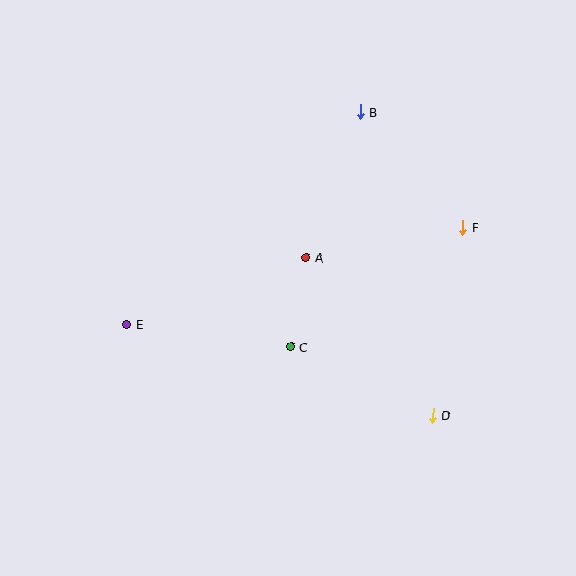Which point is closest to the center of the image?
Point A at (306, 258) is closest to the center.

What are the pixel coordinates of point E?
Point E is at (127, 324).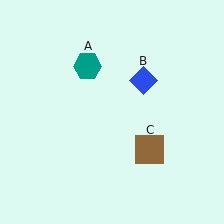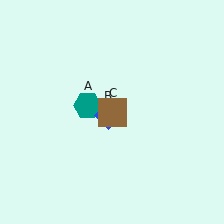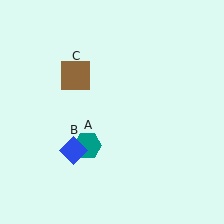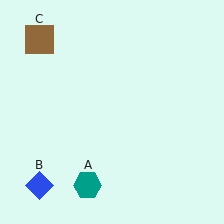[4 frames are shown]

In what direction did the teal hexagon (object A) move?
The teal hexagon (object A) moved down.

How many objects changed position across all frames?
3 objects changed position: teal hexagon (object A), blue diamond (object B), brown square (object C).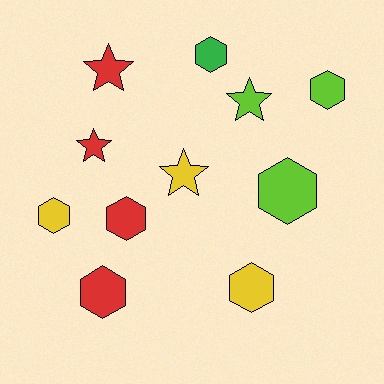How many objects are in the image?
There are 11 objects.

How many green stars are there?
There are no green stars.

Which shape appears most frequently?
Hexagon, with 7 objects.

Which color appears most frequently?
Red, with 4 objects.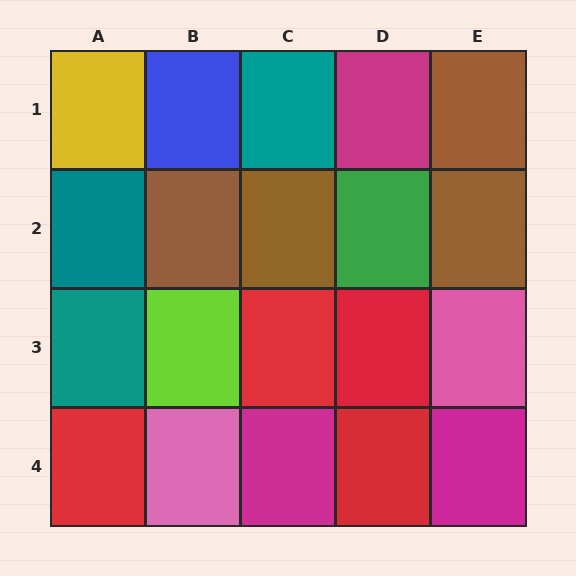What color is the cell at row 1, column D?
Magenta.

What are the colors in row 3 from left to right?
Teal, lime, red, red, pink.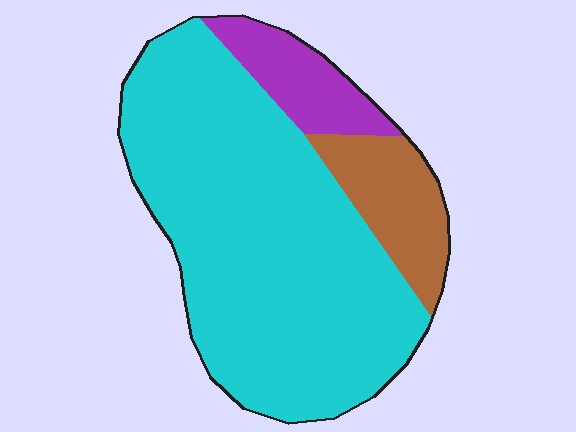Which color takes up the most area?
Cyan, at roughly 75%.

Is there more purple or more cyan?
Cyan.